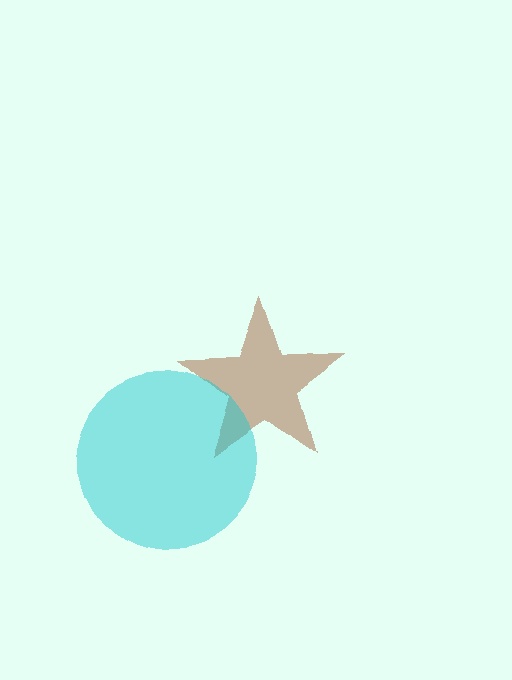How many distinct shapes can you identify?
There are 2 distinct shapes: a brown star, a cyan circle.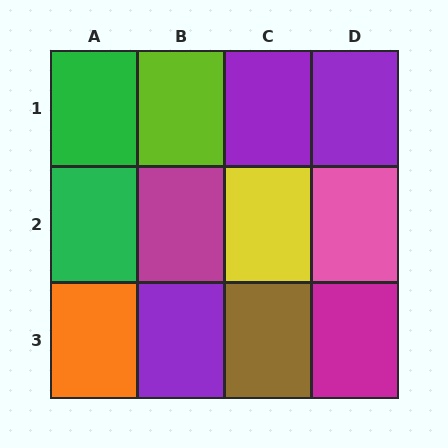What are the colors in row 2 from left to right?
Green, magenta, yellow, pink.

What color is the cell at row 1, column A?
Green.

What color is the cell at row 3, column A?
Orange.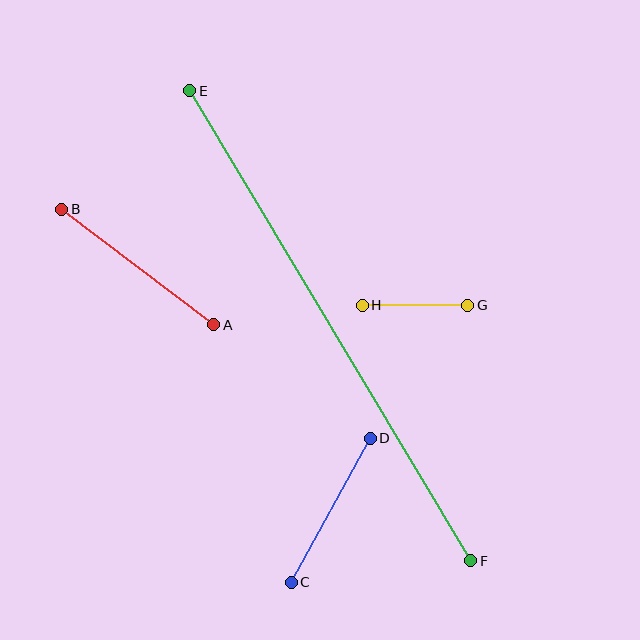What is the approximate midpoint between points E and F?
The midpoint is at approximately (330, 326) pixels.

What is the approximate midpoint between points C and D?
The midpoint is at approximately (331, 510) pixels.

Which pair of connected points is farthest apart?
Points E and F are farthest apart.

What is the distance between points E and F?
The distance is approximately 547 pixels.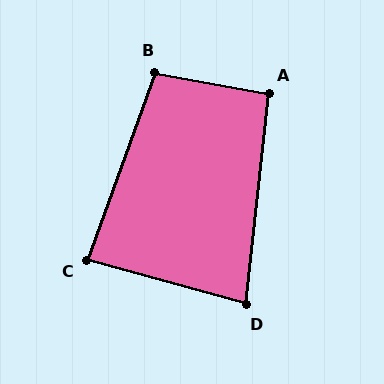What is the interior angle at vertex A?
Approximately 94 degrees (approximately right).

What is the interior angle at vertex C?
Approximately 86 degrees (approximately right).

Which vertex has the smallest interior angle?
D, at approximately 81 degrees.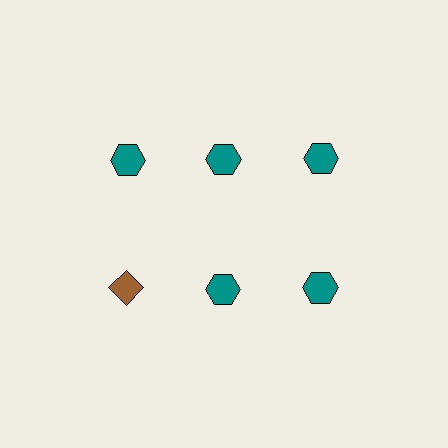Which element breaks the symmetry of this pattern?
The brown diamond in the second row, leftmost column breaks the symmetry. All other shapes are teal hexagons.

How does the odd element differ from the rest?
It differs in both color (brown instead of teal) and shape (diamond instead of hexagon).